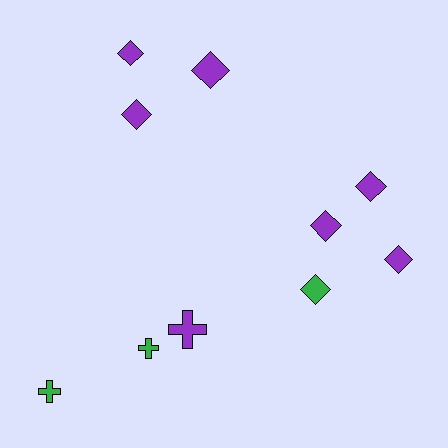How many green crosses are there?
There are 2 green crosses.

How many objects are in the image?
There are 10 objects.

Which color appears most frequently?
Purple, with 7 objects.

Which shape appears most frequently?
Diamond, with 7 objects.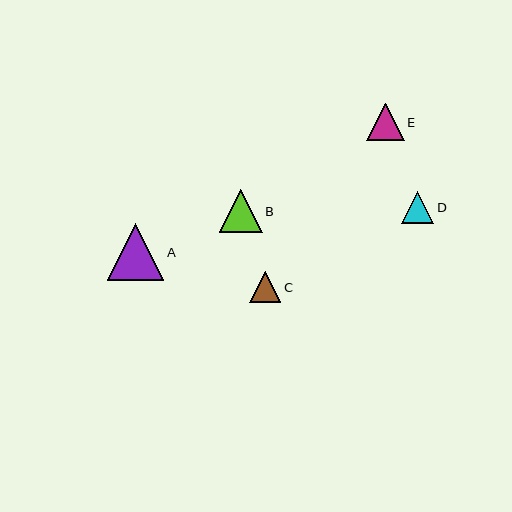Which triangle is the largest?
Triangle A is the largest with a size of approximately 57 pixels.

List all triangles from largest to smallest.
From largest to smallest: A, B, E, D, C.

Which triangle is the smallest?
Triangle C is the smallest with a size of approximately 31 pixels.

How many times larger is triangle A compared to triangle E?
Triangle A is approximately 1.5 times the size of triangle E.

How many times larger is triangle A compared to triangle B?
Triangle A is approximately 1.3 times the size of triangle B.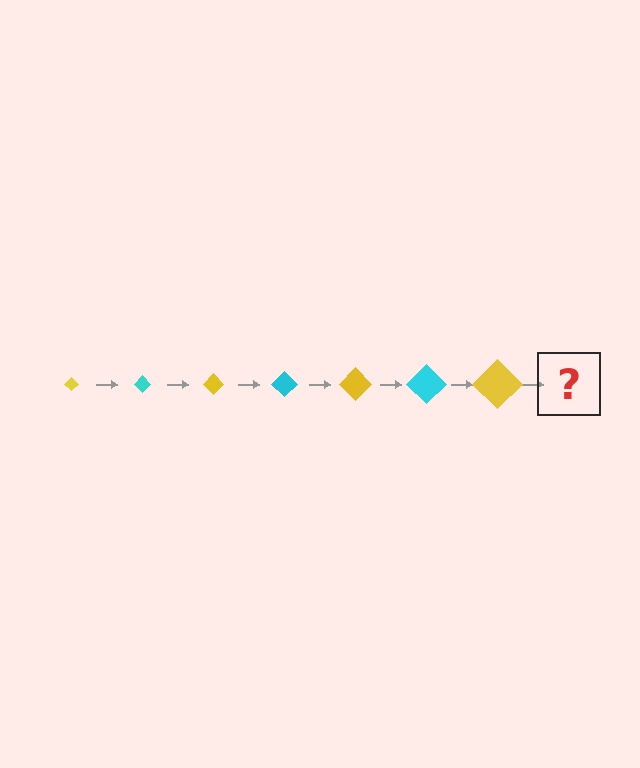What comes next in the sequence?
The next element should be a cyan diamond, larger than the previous one.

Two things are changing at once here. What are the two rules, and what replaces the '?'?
The two rules are that the diamond grows larger each step and the color cycles through yellow and cyan. The '?' should be a cyan diamond, larger than the previous one.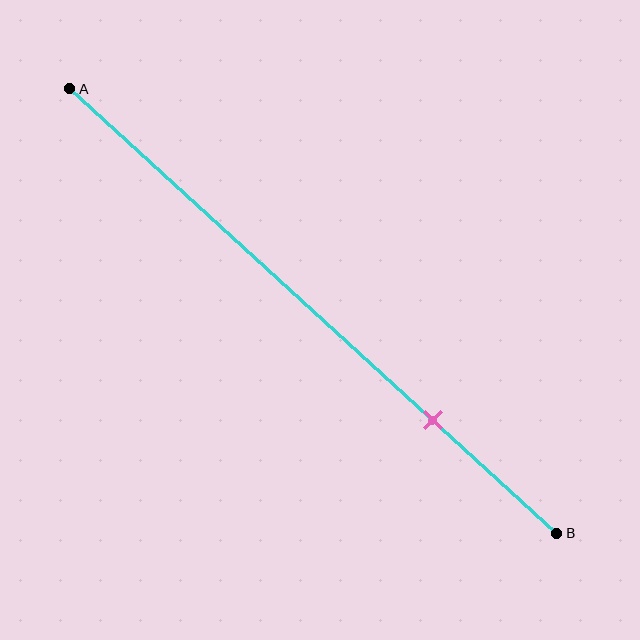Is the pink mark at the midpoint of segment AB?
No, the mark is at about 75% from A, not at the 50% midpoint.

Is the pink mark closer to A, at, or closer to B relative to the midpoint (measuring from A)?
The pink mark is closer to point B than the midpoint of segment AB.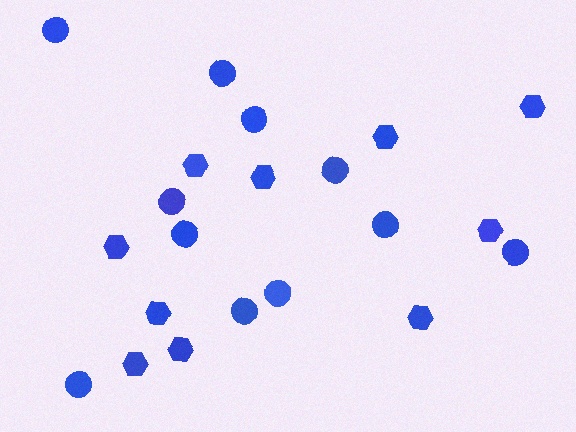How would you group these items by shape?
There are 2 groups: one group of hexagons (10) and one group of circles (11).